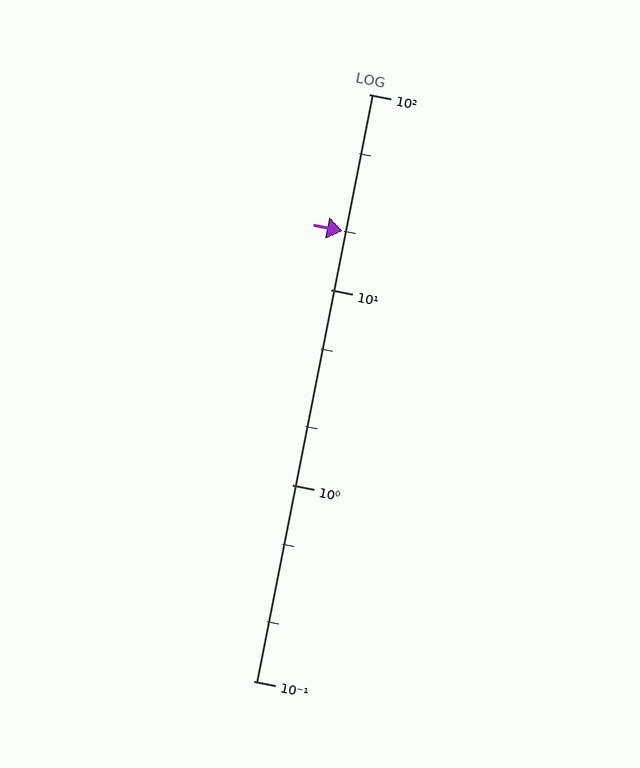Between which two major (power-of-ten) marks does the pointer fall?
The pointer is between 10 and 100.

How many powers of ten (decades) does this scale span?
The scale spans 3 decades, from 0.1 to 100.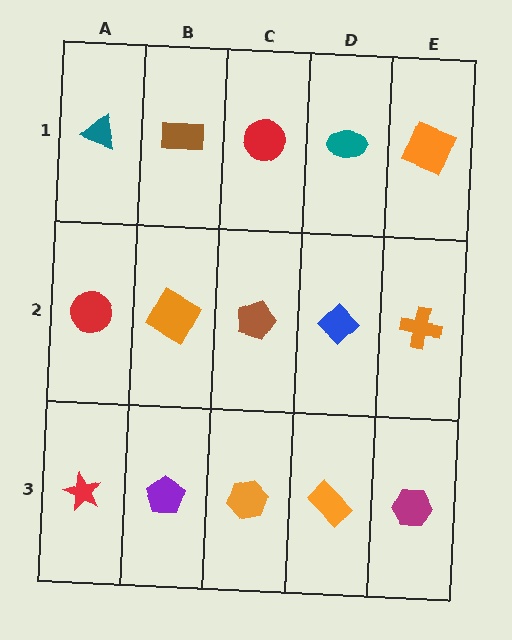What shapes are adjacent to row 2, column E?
An orange square (row 1, column E), a magenta hexagon (row 3, column E), a blue diamond (row 2, column D).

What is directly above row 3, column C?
A brown pentagon.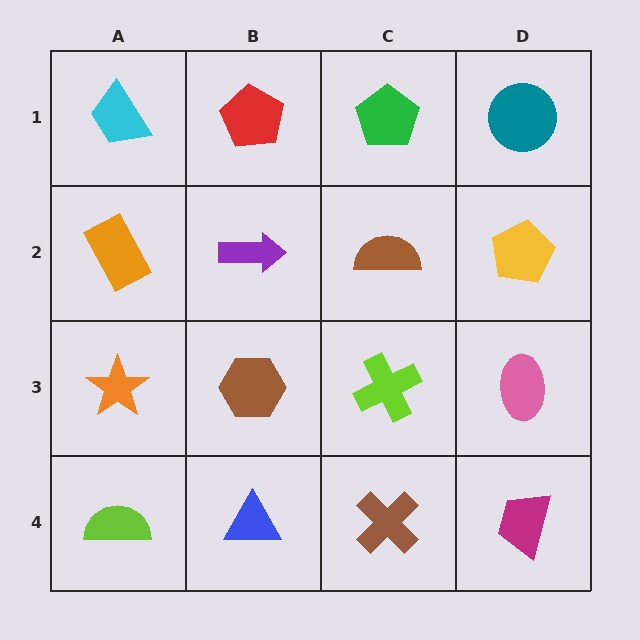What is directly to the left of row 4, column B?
A lime semicircle.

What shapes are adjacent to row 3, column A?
An orange rectangle (row 2, column A), a lime semicircle (row 4, column A), a brown hexagon (row 3, column B).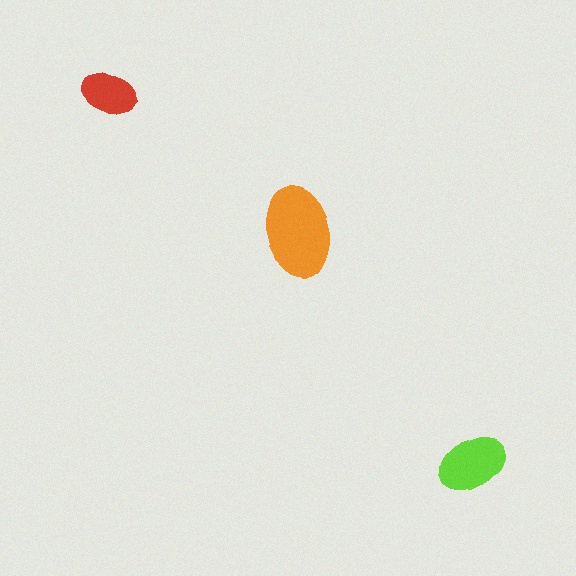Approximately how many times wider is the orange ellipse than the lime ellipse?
About 1.5 times wider.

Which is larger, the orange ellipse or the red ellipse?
The orange one.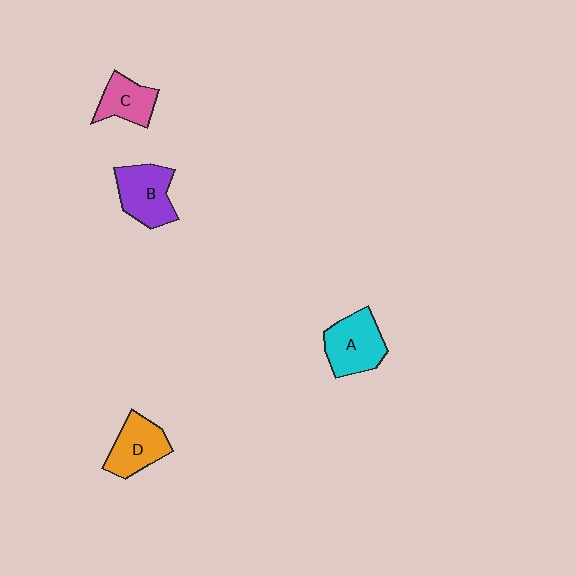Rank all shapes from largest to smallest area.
From largest to smallest: A (cyan), B (purple), D (orange), C (pink).